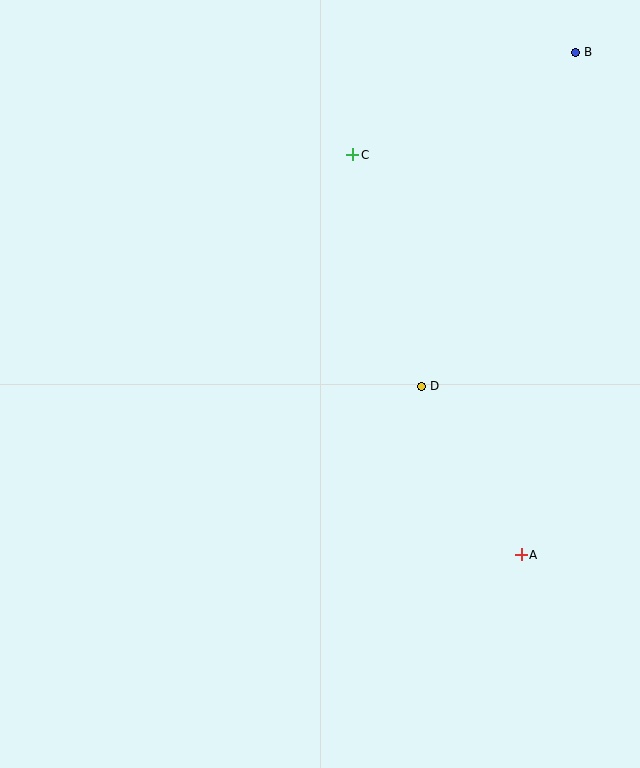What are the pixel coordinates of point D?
Point D is at (422, 386).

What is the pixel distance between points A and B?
The distance between A and B is 505 pixels.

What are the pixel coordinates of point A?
Point A is at (521, 555).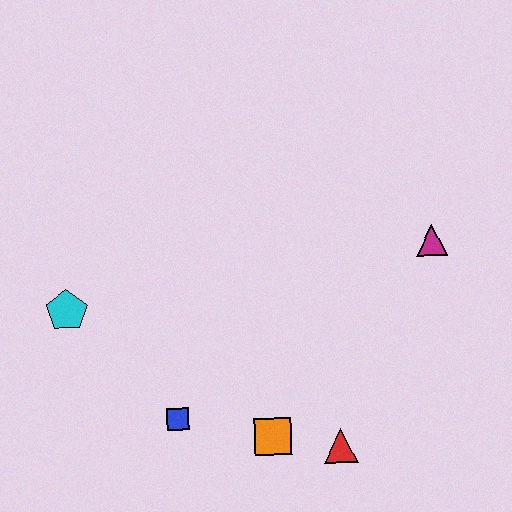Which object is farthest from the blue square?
The magenta triangle is farthest from the blue square.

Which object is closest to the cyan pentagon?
The blue square is closest to the cyan pentagon.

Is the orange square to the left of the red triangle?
Yes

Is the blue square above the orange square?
Yes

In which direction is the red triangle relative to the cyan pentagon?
The red triangle is to the right of the cyan pentagon.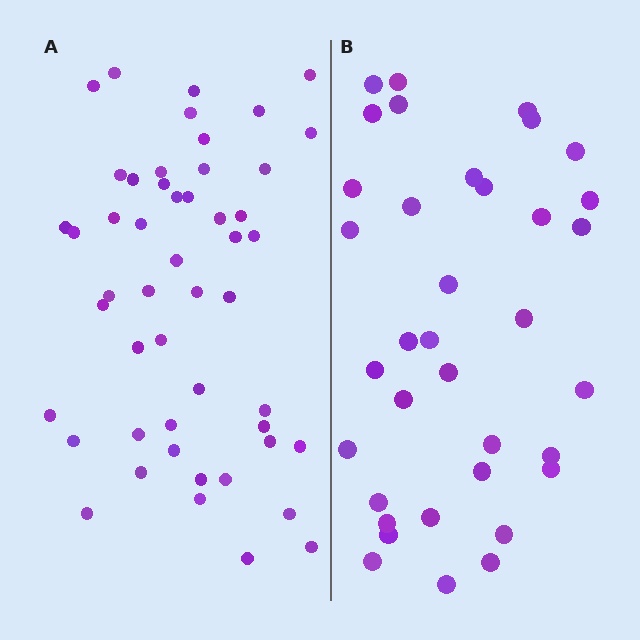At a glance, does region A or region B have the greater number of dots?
Region A (the left region) has more dots.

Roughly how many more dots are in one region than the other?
Region A has approximately 15 more dots than region B.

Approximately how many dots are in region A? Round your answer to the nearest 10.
About 50 dots.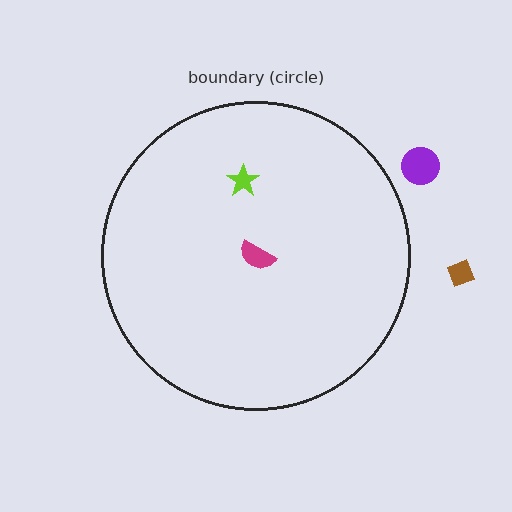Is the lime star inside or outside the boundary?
Inside.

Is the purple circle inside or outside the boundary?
Outside.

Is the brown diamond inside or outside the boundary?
Outside.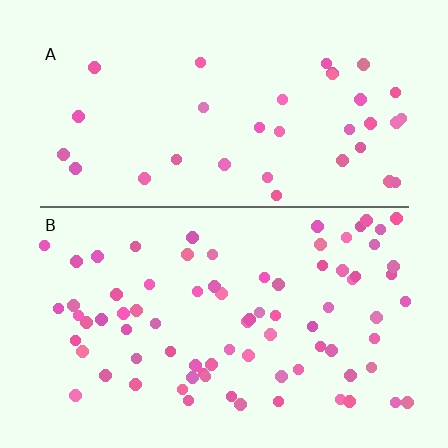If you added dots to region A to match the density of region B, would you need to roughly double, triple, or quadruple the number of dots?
Approximately double.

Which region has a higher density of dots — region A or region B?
B (the bottom).